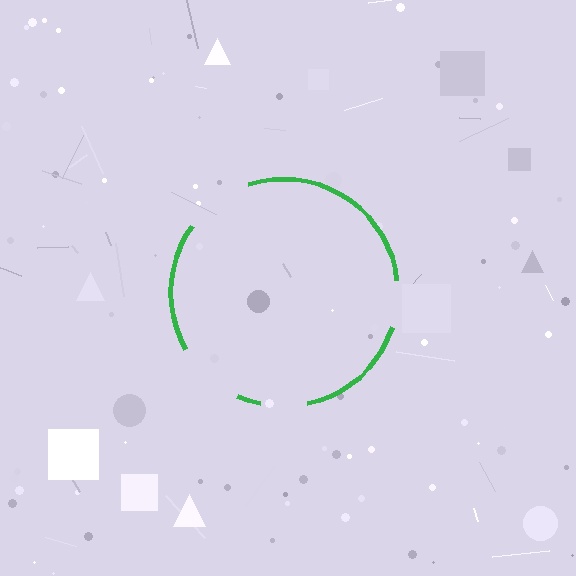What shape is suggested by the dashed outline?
The dashed outline suggests a circle.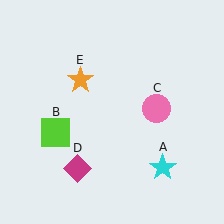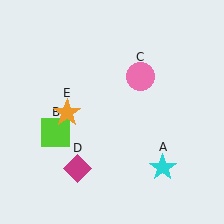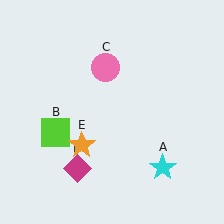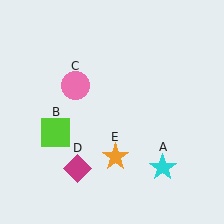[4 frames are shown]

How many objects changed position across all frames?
2 objects changed position: pink circle (object C), orange star (object E).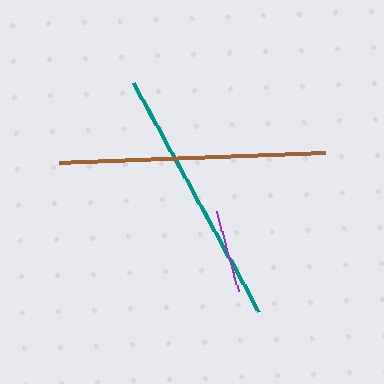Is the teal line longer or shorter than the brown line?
The brown line is longer than the teal line.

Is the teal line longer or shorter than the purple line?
The teal line is longer than the purple line.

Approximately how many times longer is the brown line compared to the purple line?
The brown line is approximately 3.2 times the length of the purple line.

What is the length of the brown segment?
The brown segment is approximately 265 pixels long.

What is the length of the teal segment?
The teal segment is approximately 260 pixels long.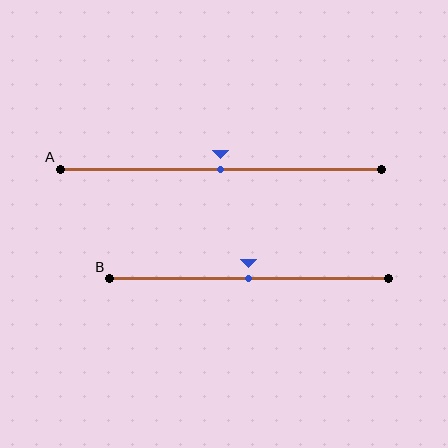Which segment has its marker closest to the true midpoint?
Segment A has its marker closest to the true midpoint.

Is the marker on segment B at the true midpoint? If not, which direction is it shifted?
Yes, the marker on segment B is at the true midpoint.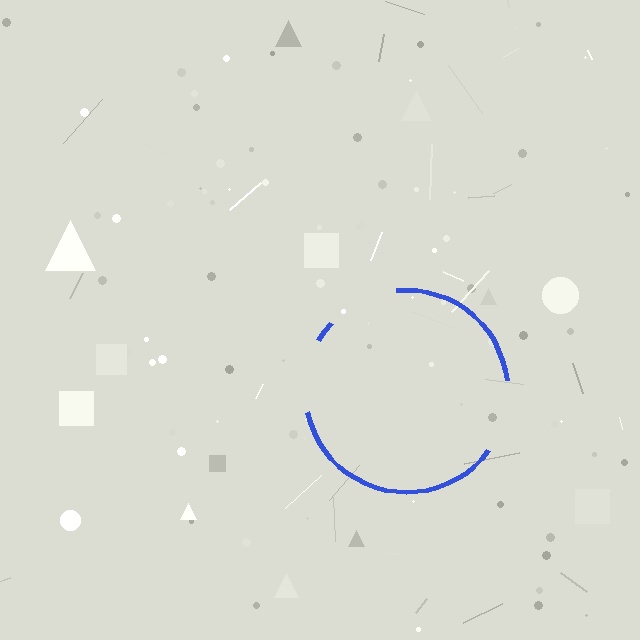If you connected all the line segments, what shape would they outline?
They would outline a circle.